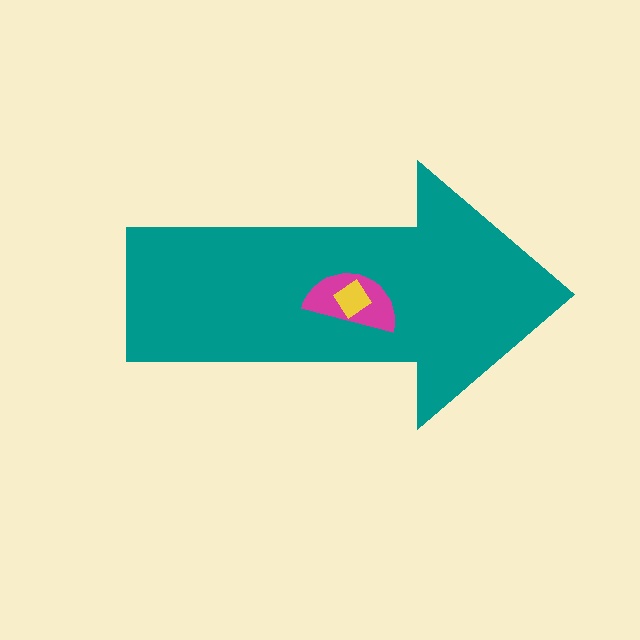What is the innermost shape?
The yellow diamond.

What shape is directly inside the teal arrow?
The magenta semicircle.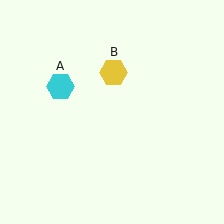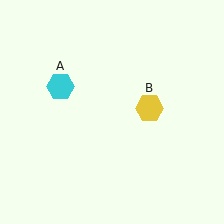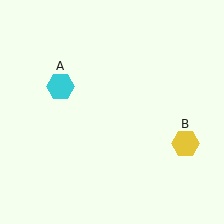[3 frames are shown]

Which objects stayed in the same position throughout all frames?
Cyan hexagon (object A) remained stationary.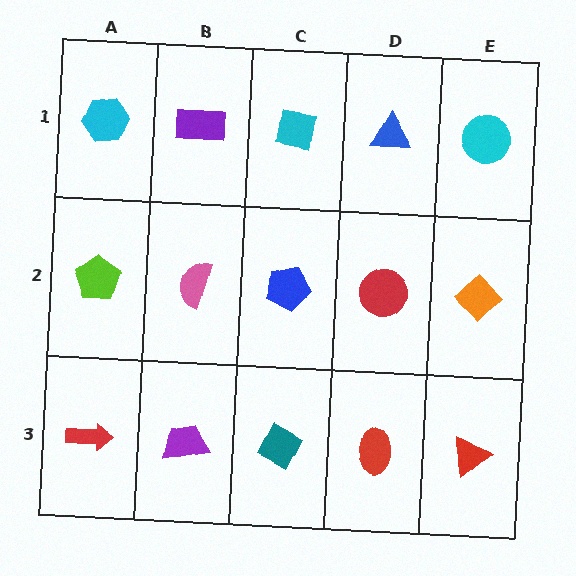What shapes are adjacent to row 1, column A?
A lime pentagon (row 2, column A), a purple rectangle (row 1, column B).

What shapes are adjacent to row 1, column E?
An orange diamond (row 2, column E), a blue triangle (row 1, column D).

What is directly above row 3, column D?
A red circle.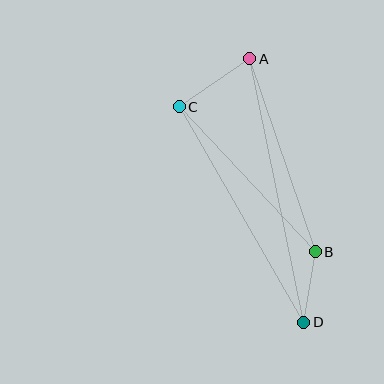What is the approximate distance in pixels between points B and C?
The distance between B and C is approximately 199 pixels.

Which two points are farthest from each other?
Points A and D are farthest from each other.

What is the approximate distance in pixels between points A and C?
The distance between A and C is approximately 86 pixels.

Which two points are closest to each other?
Points B and D are closest to each other.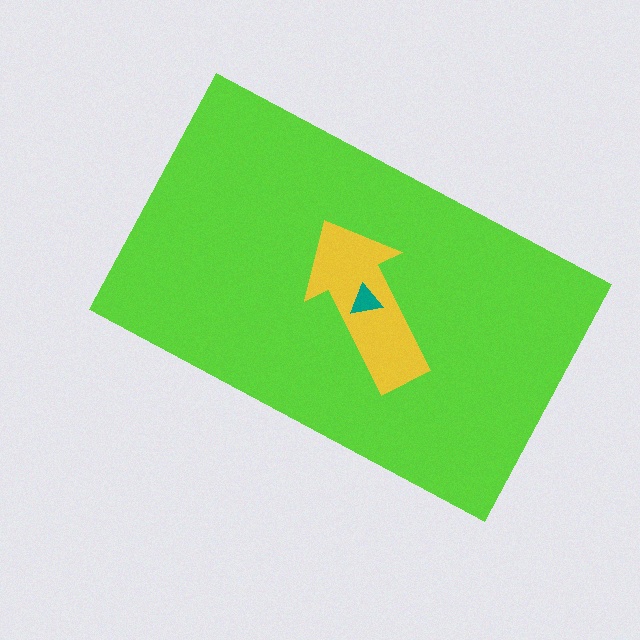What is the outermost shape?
The lime rectangle.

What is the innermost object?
The teal triangle.